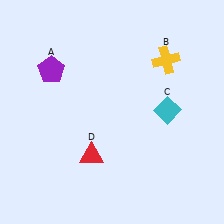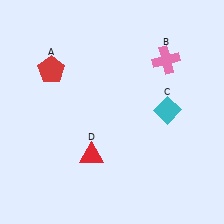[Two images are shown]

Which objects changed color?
A changed from purple to red. B changed from yellow to pink.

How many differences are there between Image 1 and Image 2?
There are 2 differences between the two images.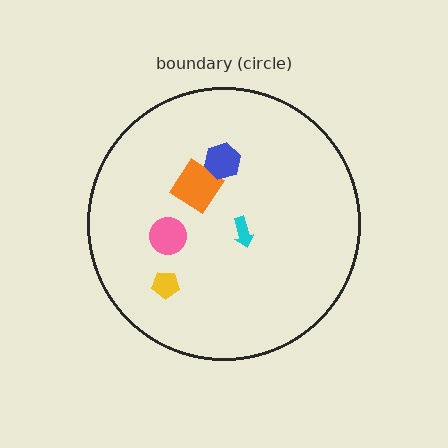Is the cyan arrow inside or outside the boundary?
Inside.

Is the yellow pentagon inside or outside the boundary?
Inside.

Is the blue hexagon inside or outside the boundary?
Inside.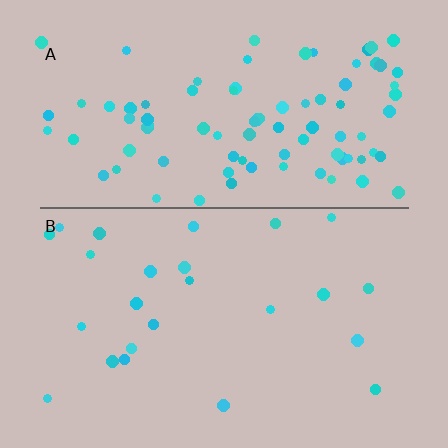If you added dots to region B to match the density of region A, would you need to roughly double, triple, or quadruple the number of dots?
Approximately quadruple.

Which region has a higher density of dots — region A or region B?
A (the top).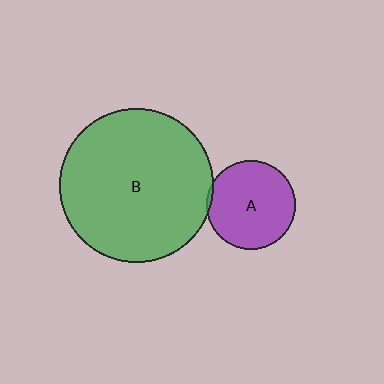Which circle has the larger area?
Circle B (green).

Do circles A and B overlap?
Yes.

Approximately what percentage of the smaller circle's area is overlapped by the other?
Approximately 5%.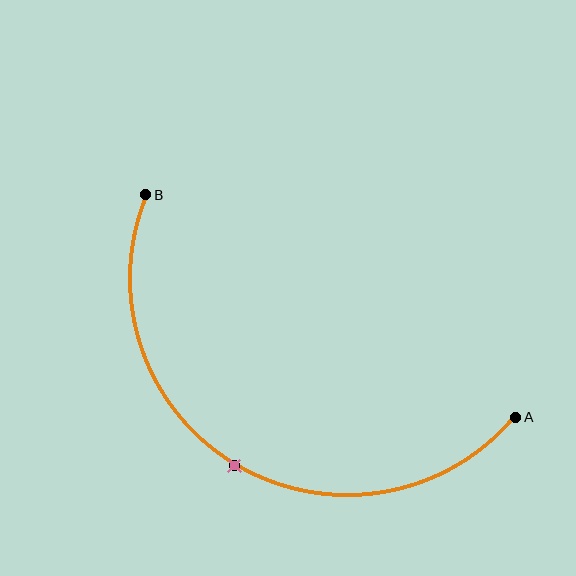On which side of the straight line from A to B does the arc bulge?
The arc bulges below the straight line connecting A and B.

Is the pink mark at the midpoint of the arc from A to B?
Yes. The pink mark lies on the arc at equal arc-length from both A and B — it is the arc midpoint.